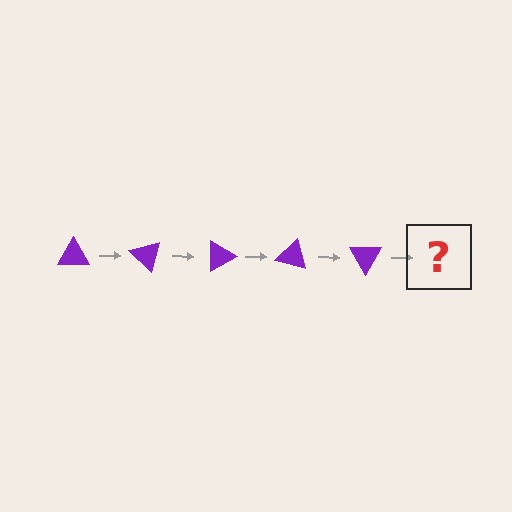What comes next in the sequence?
The next element should be a purple triangle rotated 225 degrees.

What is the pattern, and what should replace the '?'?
The pattern is that the triangle rotates 45 degrees each step. The '?' should be a purple triangle rotated 225 degrees.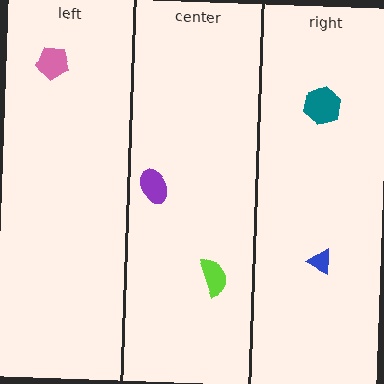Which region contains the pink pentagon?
The left region.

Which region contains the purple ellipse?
The center region.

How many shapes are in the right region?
2.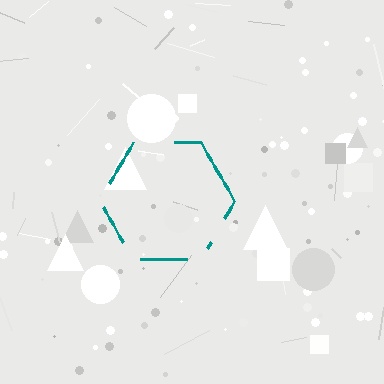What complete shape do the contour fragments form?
The contour fragments form a hexagon.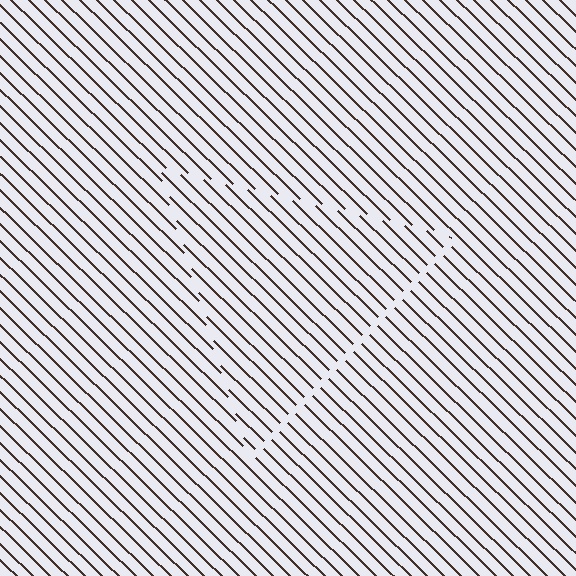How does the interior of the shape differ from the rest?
The interior of the shape contains the same grating, shifted by half a period — the contour is defined by the phase discontinuity where line-ends from the inner and outer gratings abut.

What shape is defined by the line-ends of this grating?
An illusory triangle. The interior of the shape contains the same grating, shifted by half a period — the contour is defined by the phase discontinuity where line-ends from the inner and outer gratings abut.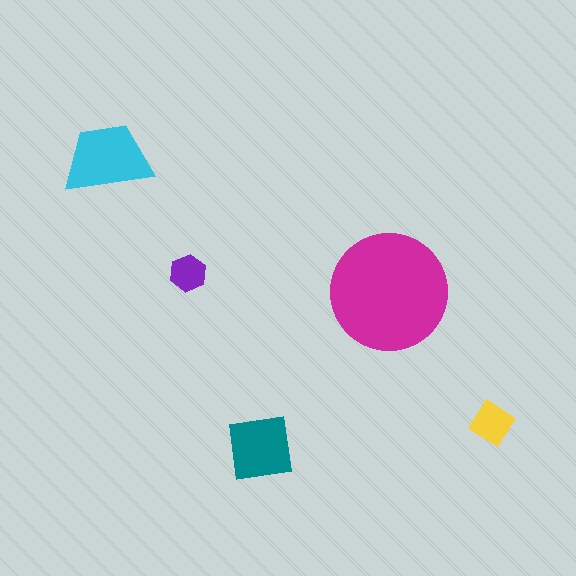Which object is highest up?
The cyan trapezoid is topmost.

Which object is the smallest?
The purple hexagon.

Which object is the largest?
The magenta circle.